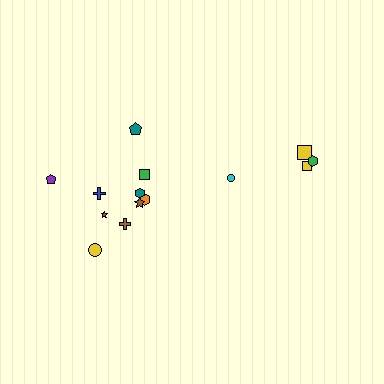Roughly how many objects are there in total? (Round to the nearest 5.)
Roughly 15 objects in total.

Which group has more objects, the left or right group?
The left group.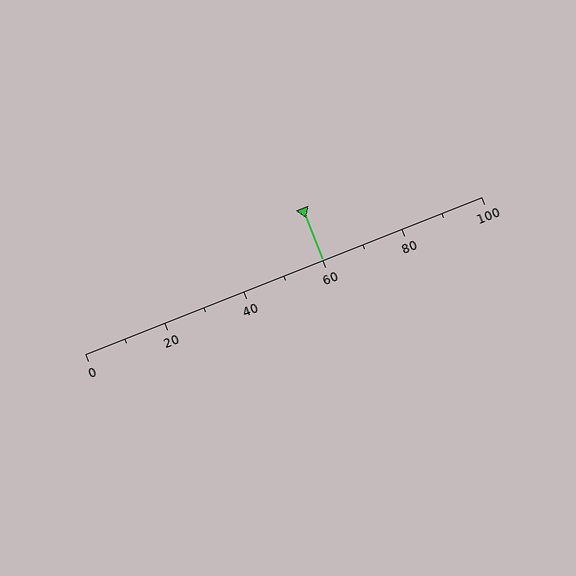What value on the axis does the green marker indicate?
The marker indicates approximately 60.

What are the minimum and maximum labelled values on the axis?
The axis runs from 0 to 100.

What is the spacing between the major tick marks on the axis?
The major ticks are spaced 20 apart.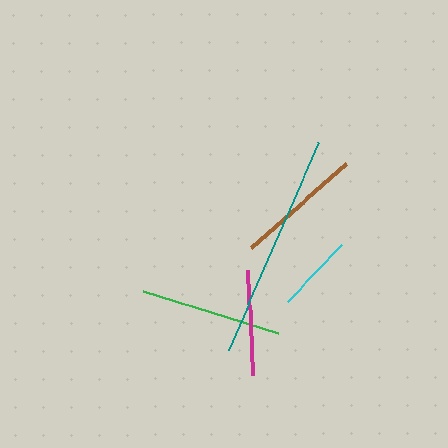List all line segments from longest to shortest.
From longest to shortest: teal, green, brown, magenta, cyan.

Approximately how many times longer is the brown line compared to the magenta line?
The brown line is approximately 1.2 times the length of the magenta line.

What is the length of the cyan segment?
The cyan segment is approximately 78 pixels long.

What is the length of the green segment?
The green segment is approximately 140 pixels long.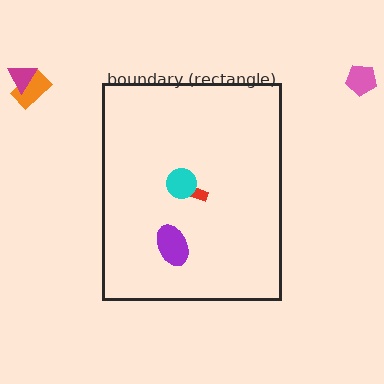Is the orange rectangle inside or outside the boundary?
Outside.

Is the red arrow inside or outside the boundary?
Inside.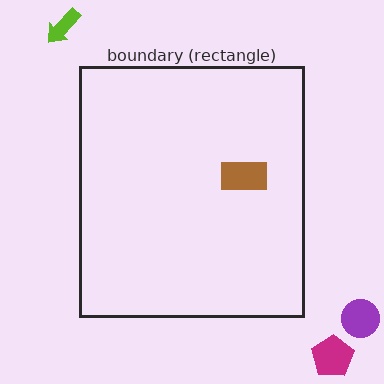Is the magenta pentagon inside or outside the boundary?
Outside.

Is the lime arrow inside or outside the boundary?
Outside.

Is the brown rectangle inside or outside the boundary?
Inside.